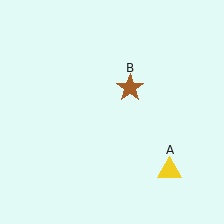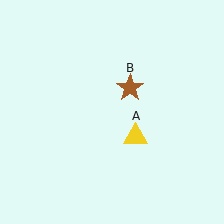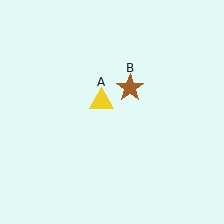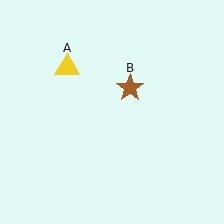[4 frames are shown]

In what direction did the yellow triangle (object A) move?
The yellow triangle (object A) moved up and to the left.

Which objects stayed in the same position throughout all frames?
Brown star (object B) remained stationary.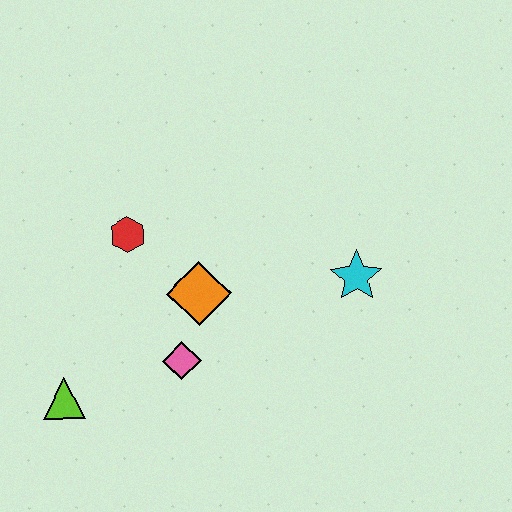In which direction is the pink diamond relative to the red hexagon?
The pink diamond is below the red hexagon.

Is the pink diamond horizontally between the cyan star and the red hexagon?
Yes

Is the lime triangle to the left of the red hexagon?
Yes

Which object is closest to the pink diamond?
The orange diamond is closest to the pink diamond.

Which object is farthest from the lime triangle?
The cyan star is farthest from the lime triangle.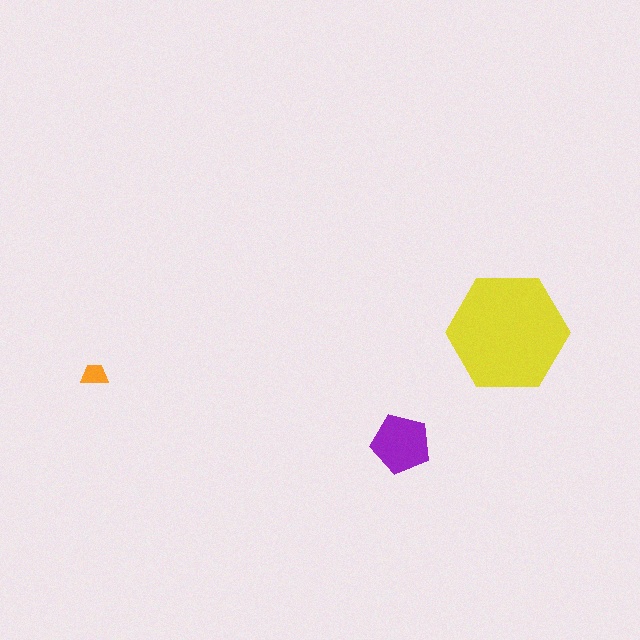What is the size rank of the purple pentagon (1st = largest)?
2nd.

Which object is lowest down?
The purple pentagon is bottommost.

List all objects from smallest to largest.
The orange trapezoid, the purple pentagon, the yellow hexagon.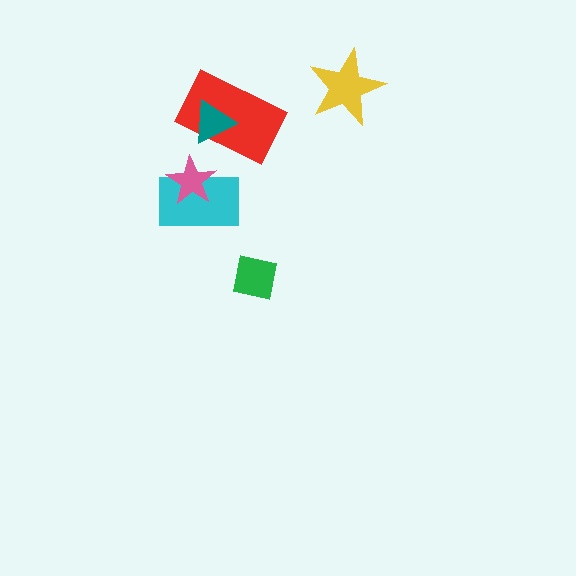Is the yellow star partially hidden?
No, no other shape covers it.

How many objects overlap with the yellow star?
0 objects overlap with the yellow star.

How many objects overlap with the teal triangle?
1 object overlaps with the teal triangle.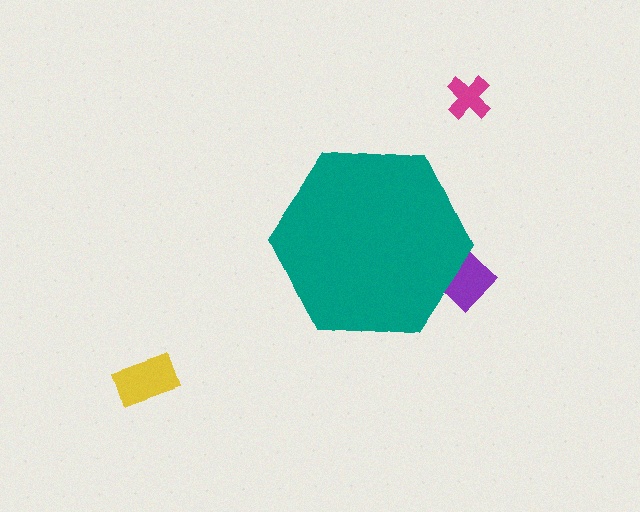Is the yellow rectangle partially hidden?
No, the yellow rectangle is fully visible.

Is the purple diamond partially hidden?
Yes, the purple diamond is partially hidden behind the teal hexagon.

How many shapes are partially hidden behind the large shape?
1 shape is partially hidden.